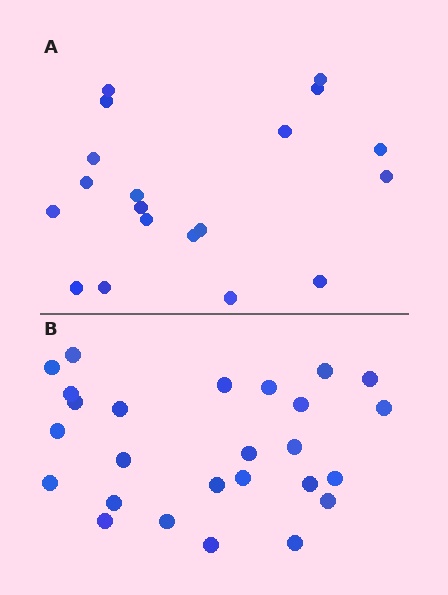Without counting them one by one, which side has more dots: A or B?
Region B (the bottom region) has more dots.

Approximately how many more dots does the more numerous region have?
Region B has roughly 8 or so more dots than region A.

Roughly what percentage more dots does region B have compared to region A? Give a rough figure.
About 35% more.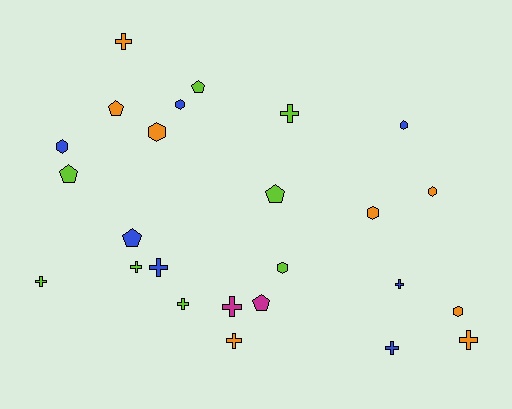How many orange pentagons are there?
There is 1 orange pentagon.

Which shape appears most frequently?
Cross, with 11 objects.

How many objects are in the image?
There are 25 objects.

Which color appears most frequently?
Lime, with 8 objects.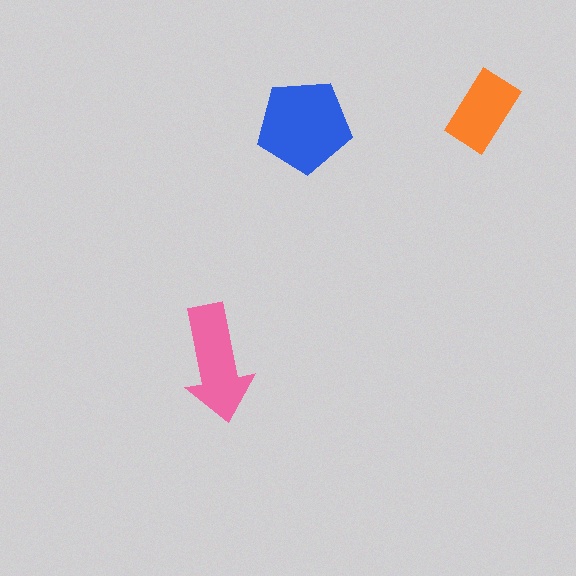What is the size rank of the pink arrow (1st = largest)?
2nd.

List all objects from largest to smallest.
The blue pentagon, the pink arrow, the orange rectangle.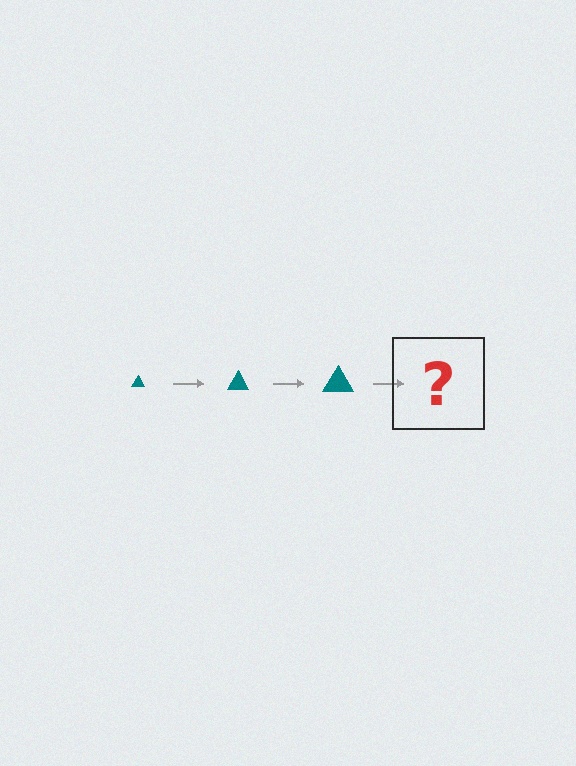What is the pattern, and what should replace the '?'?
The pattern is that the triangle gets progressively larger each step. The '?' should be a teal triangle, larger than the previous one.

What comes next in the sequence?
The next element should be a teal triangle, larger than the previous one.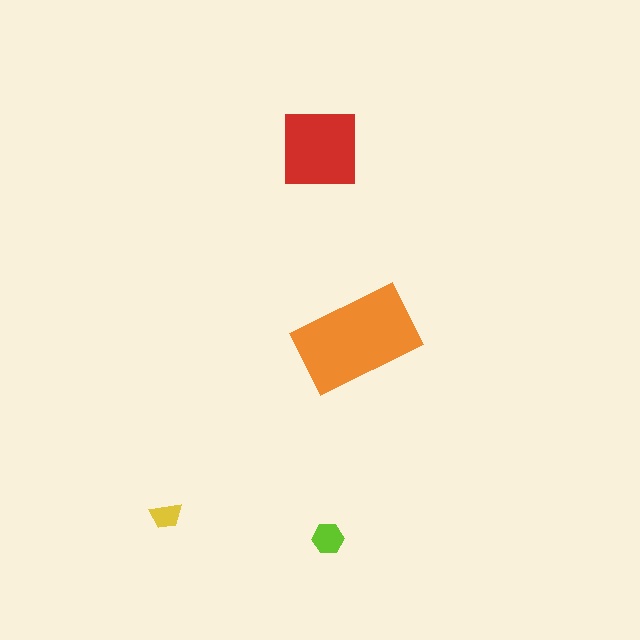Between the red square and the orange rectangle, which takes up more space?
The orange rectangle.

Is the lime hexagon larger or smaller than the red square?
Smaller.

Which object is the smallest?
The yellow trapezoid.